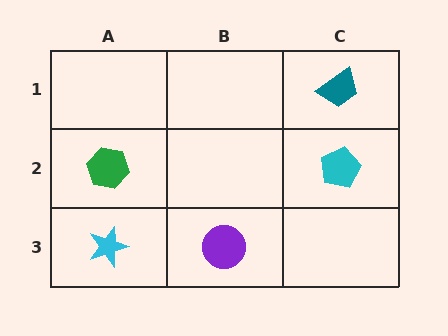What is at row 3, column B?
A purple circle.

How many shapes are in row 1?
1 shape.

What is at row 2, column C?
A cyan pentagon.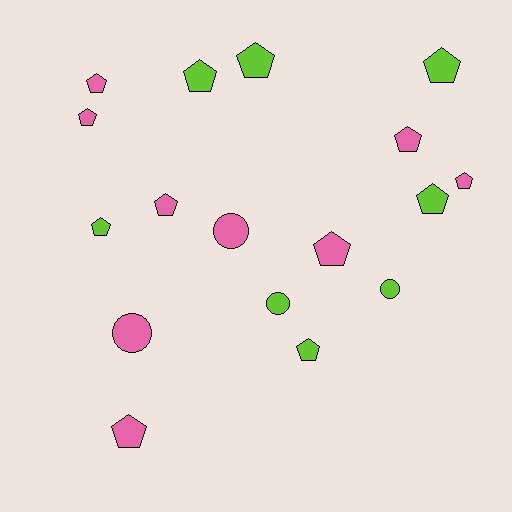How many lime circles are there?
There are 2 lime circles.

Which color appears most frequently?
Pink, with 9 objects.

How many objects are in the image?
There are 17 objects.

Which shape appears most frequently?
Pentagon, with 13 objects.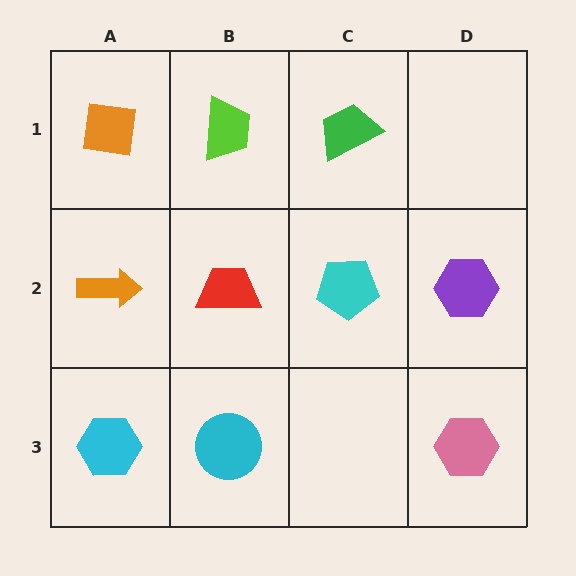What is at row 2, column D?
A purple hexagon.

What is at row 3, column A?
A cyan hexagon.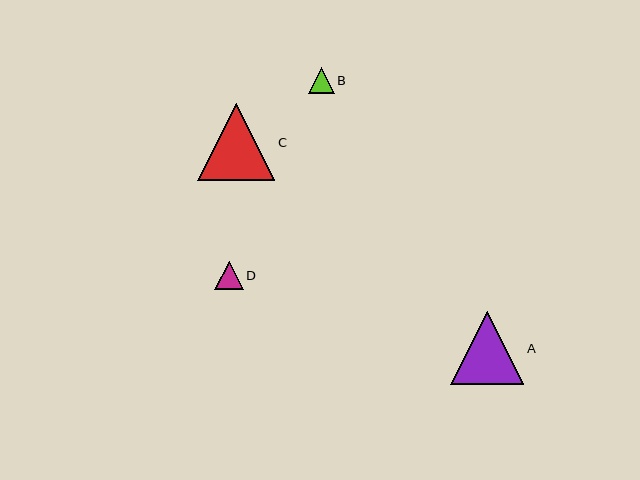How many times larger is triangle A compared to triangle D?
Triangle A is approximately 2.6 times the size of triangle D.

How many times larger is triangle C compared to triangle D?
Triangle C is approximately 2.7 times the size of triangle D.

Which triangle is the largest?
Triangle C is the largest with a size of approximately 77 pixels.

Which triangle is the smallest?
Triangle B is the smallest with a size of approximately 25 pixels.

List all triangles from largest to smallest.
From largest to smallest: C, A, D, B.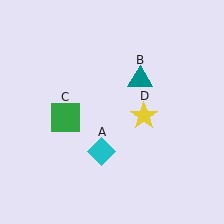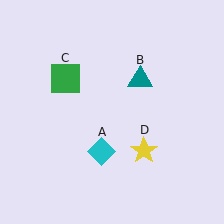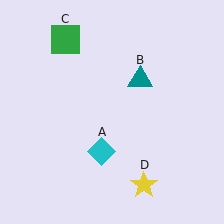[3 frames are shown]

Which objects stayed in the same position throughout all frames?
Cyan diamond (object A) and teal triangle (object B) remained stationary.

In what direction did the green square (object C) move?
The green square (object C) moved up.